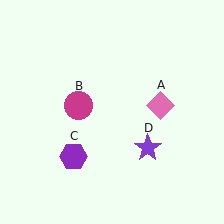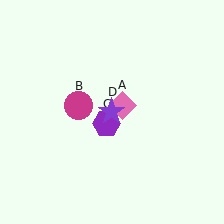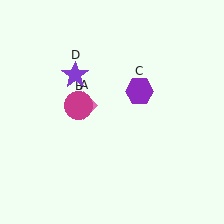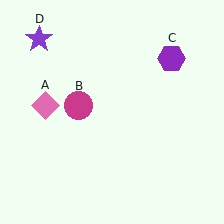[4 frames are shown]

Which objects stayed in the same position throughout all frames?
Magenta circle (object B) remained stationary.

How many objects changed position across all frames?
3 objects changed position: pink diamond (object A), purple hexagon (object C), purple star (object D).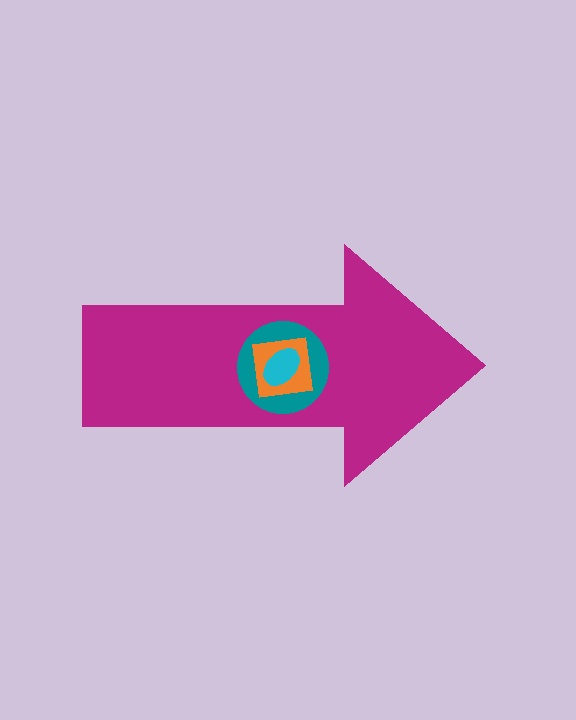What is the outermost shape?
The magenta arrow.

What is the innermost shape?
The cyan ellipse.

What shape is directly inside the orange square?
The cyan ellipse.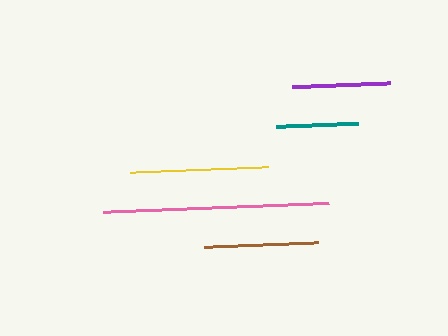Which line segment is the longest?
The pink line is the longest at approximately 226 pixels.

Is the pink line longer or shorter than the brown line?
The pink line is longer than the brown line.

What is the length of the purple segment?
The purple segment is approximately 98 pixels long.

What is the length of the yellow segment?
The yellow segment is approximately 137 pixels long.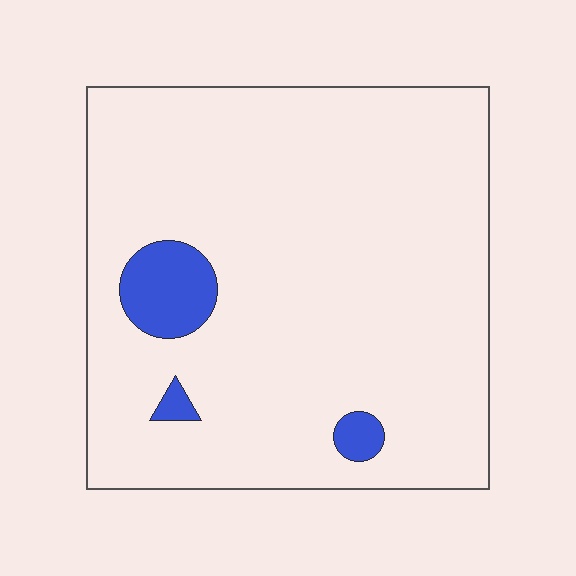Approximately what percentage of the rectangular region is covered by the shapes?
Approximately 5%.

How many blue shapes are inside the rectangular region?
3.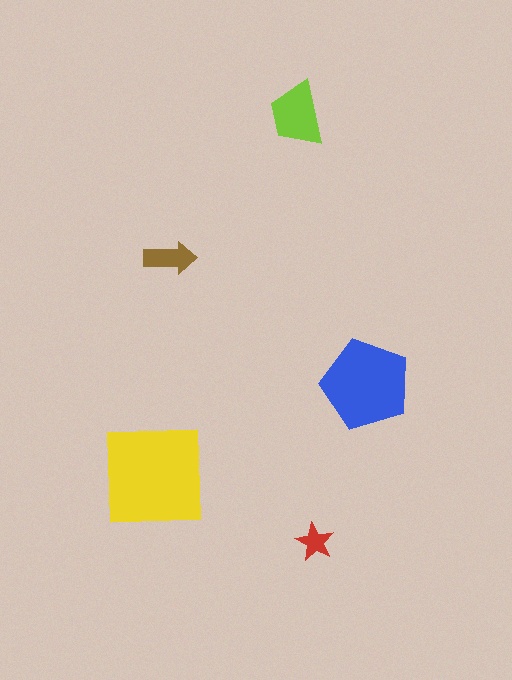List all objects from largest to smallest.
The yellow square, the blue pentagon, the lime trapezoid, the brown arrow, the red star.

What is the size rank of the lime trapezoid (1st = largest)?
3rd.